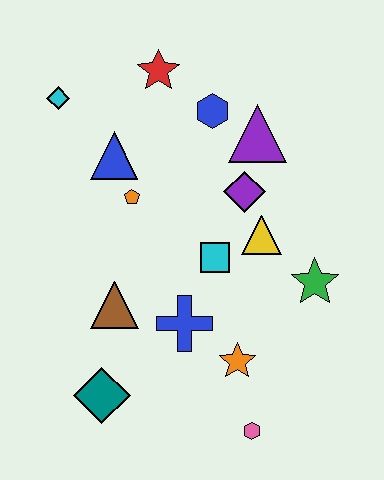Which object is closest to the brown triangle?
The blue cross is closest to the brown triangle.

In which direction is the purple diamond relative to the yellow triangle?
The purple diamond is above the yellow triangle.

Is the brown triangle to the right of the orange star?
No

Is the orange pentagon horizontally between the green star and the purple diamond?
No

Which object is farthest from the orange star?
The cyan diamond is farthest from the orange star.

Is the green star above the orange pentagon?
No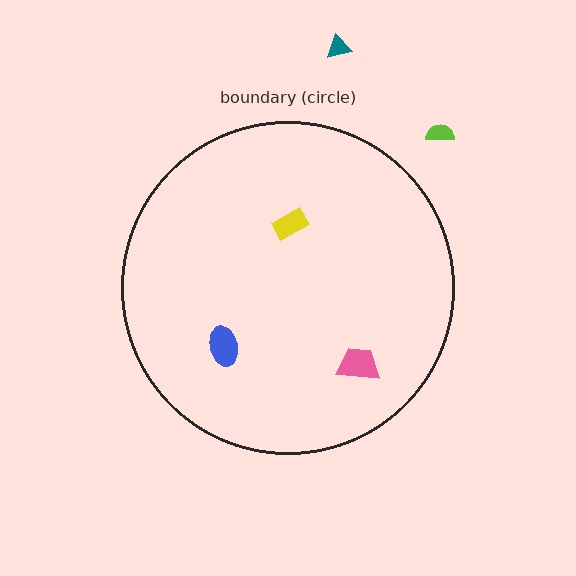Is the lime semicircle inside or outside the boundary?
Outside.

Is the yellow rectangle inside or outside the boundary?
Inside.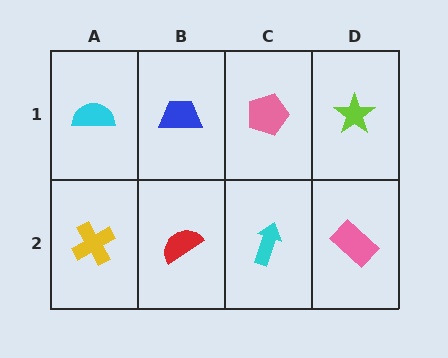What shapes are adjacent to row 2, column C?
A pink pentagon (row 1, column C), a red semicircle (row 2, column B), a pink rectangle (row 2, column D).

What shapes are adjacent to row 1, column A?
A yellow cross (row 2, column A), a blue trapezoid (row 1, column B).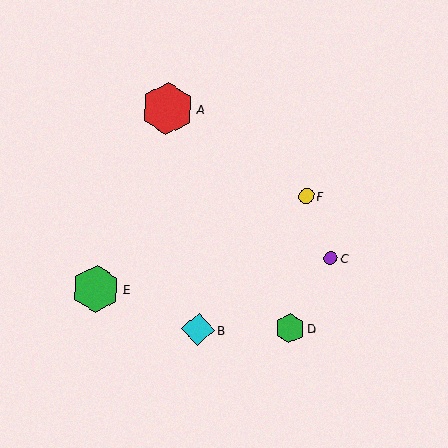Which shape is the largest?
The red hexagon (labeled A) is the largest.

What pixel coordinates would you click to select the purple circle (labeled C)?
Click at (331, 258) to select the purple circle C.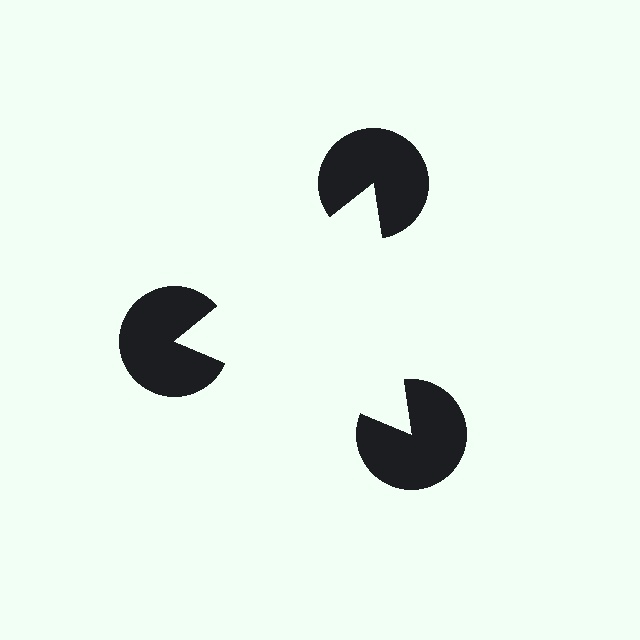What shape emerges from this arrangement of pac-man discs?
An illusory triangle — its edges are inferred from the aligned wedge cuts in the pac-man discs, not physically drawn.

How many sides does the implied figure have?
3 sides.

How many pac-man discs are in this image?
There are 3 — one at each vertex of the illusory triangle.